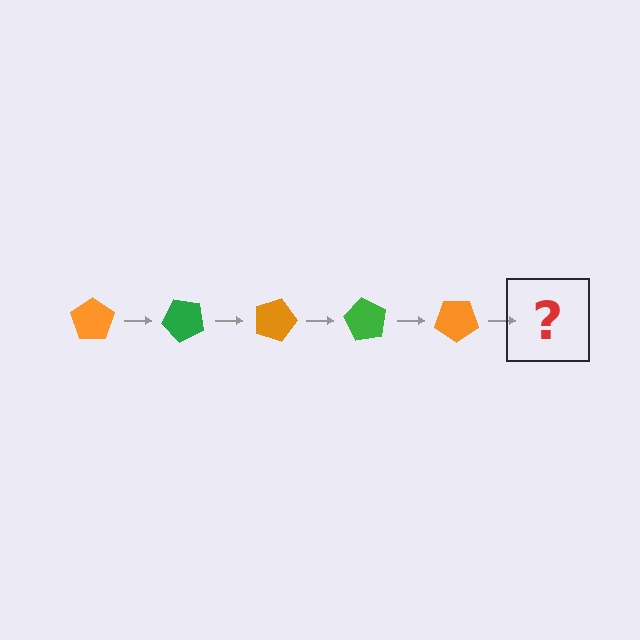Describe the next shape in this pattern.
It should be a green pentagon, rotated 225 degrees from the start.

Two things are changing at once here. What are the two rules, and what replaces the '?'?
The two rules are that it rotates 45 degrees each step and the color cycles through orange and green. The '?' should be a green pentagon, rotated 225 degrees from the start.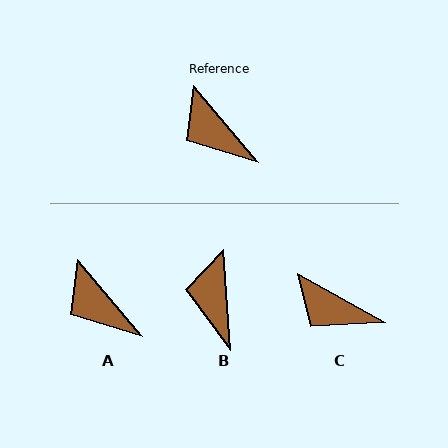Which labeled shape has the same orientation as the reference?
A.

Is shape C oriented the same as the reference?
No, it is off by about 20 degrees.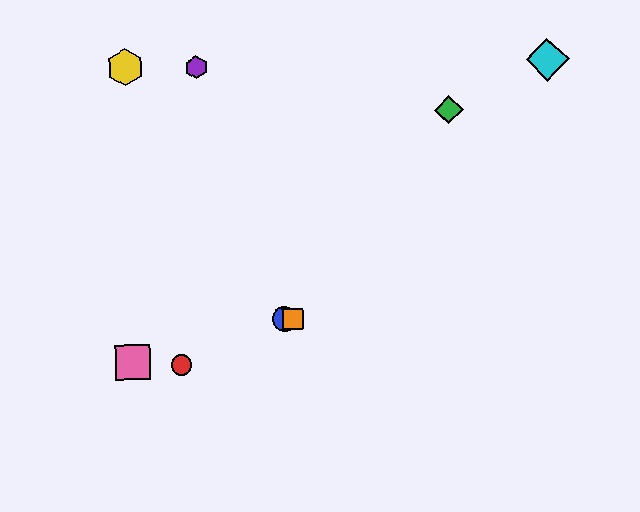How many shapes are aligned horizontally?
2 shapes (the blue circle, the orange square) are aligned horizontally.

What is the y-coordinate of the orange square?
The orange square is at y≈319.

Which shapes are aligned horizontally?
The blue circle, the orange square are aligned horizontally.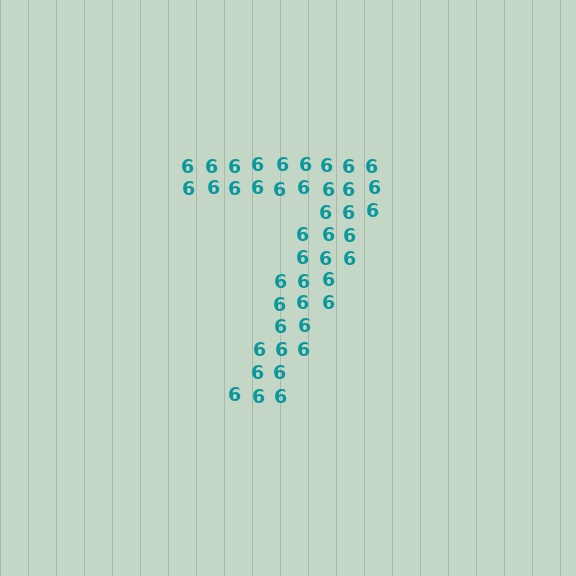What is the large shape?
The large shape is the digit 7.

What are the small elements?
The small elements are digit 6's.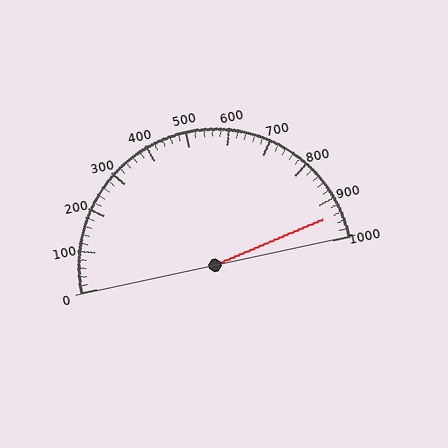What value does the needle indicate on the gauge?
The needle indicates approximately 940.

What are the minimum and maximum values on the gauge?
The gauge ranges from 0 to 1000.